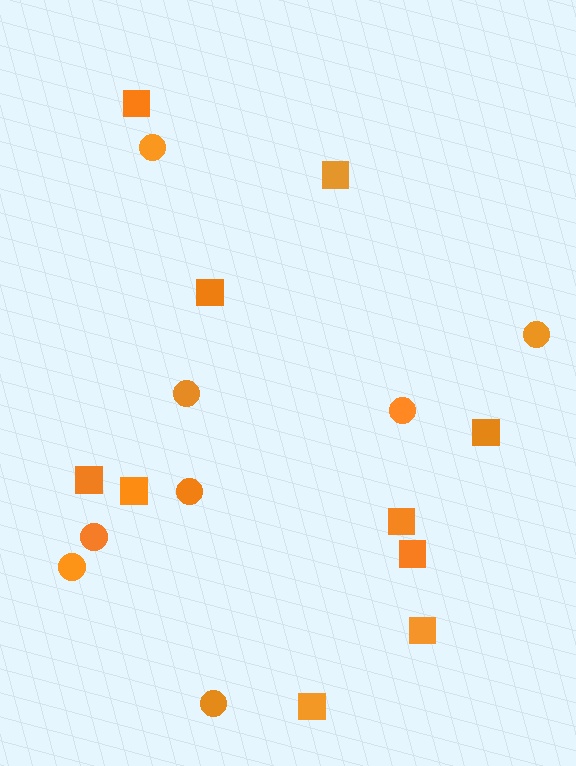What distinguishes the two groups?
There are 2 groups: one group of squares (10) and one group of circles (8).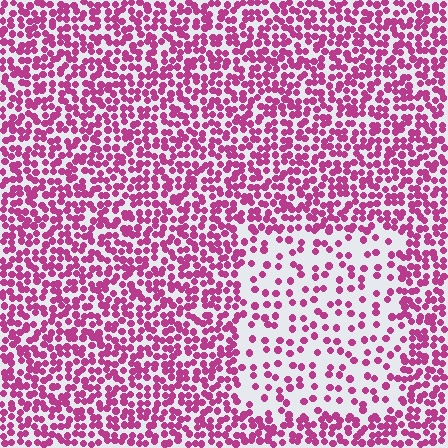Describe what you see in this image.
The image contains small magenta elements arranged at two different densities. A rectangle-shaped region is visible where the elements are less densely packed than the surrounding area.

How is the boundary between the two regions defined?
The boundary is defined by a change in element density (approximately 2.4x ratio). All elements are the same color, size, and shape.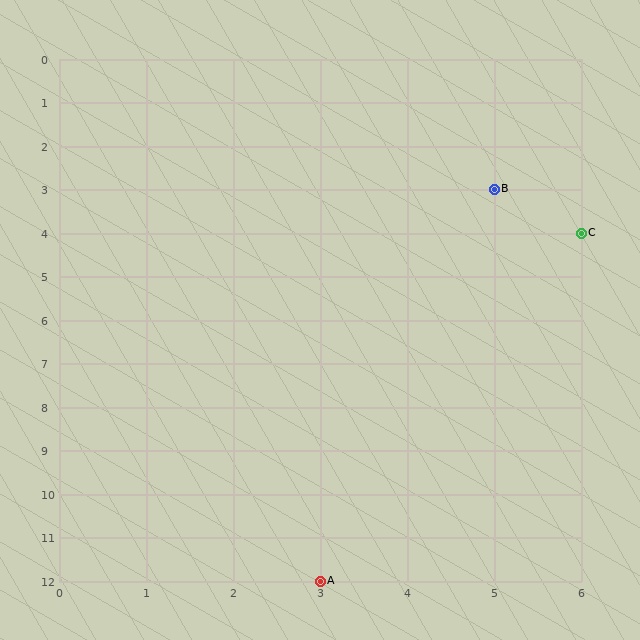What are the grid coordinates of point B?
Point B is at grid coordinates (5, 3).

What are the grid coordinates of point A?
Point A is at grid coordinates (3, 12).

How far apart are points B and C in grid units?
Points B and C are 1 column and 1 row apart (about 1.4 grid units diagonally).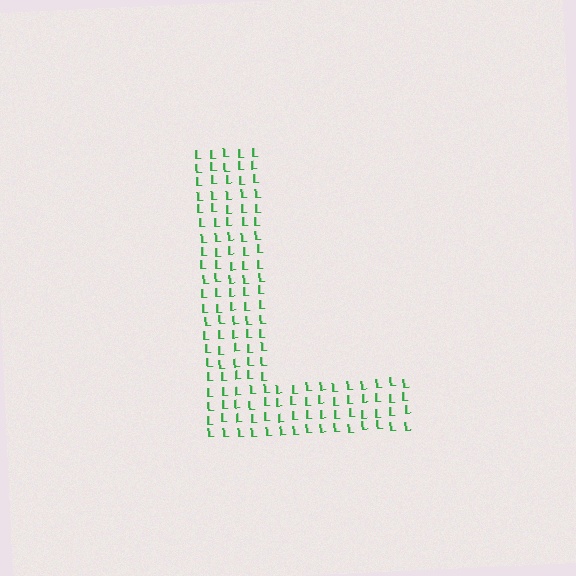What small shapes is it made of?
It is made of small letter L's.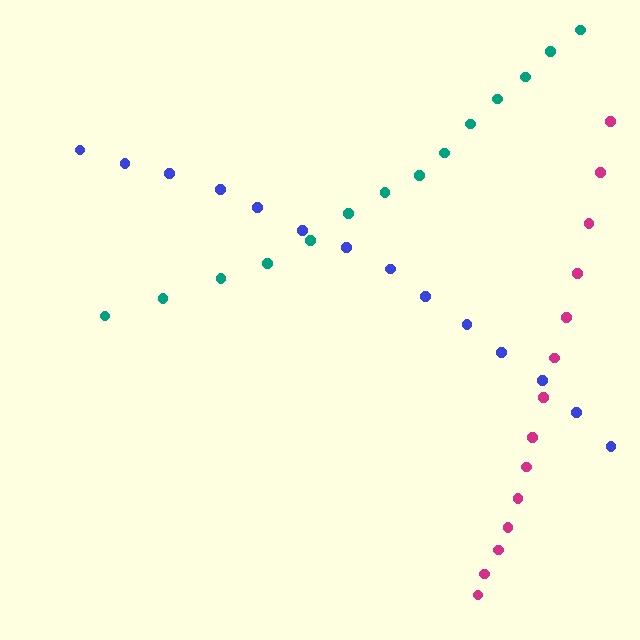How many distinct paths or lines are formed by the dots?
There are 3 distinct paths.